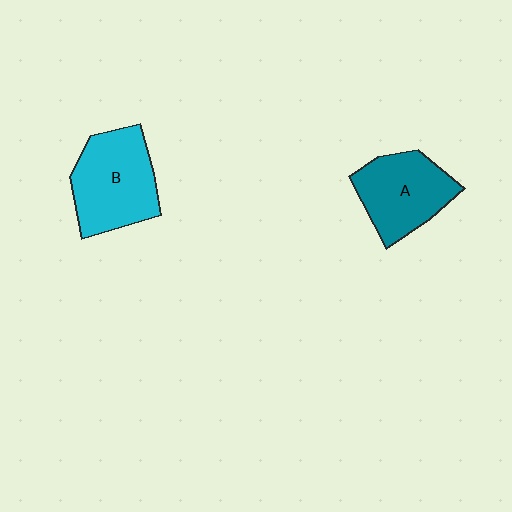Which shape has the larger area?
Shape B (cyan).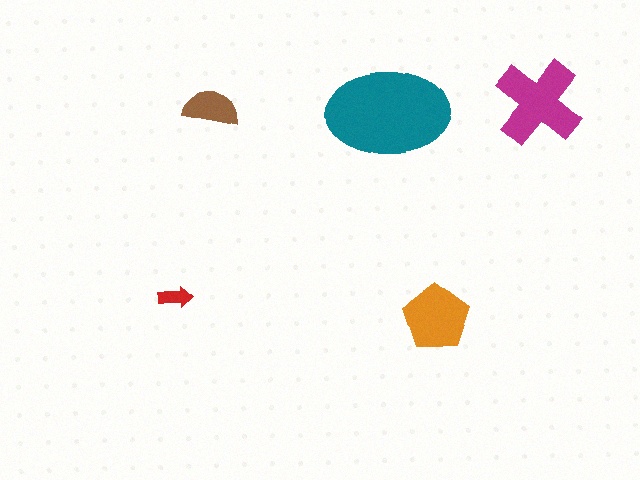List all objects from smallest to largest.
The red arrow, the brown semicircle, the orange pentagon, the magenta cross, the teal ellipse.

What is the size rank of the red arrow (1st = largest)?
5th.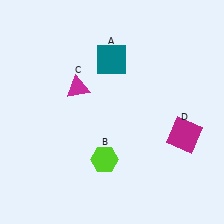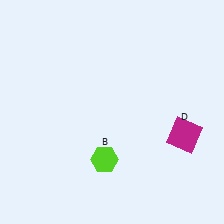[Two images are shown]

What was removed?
The teal square (A), the magenta triangle (C) were removed in Image 2.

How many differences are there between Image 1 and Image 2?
There are 2 differences between the two images.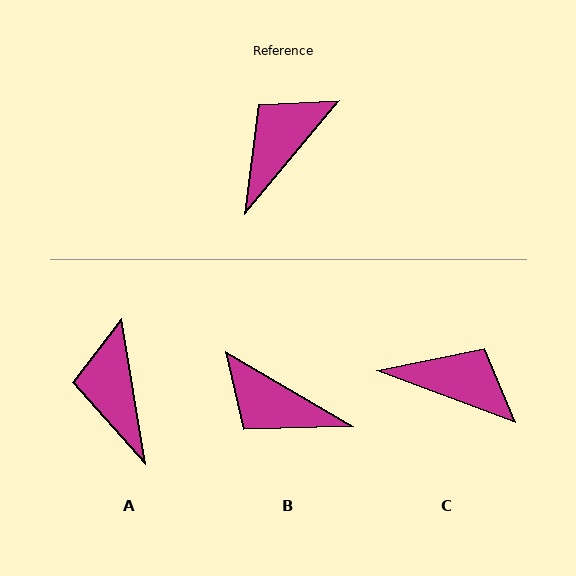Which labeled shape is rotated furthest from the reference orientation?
B, about 99 degrees away.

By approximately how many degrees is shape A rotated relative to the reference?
Approximately 49 degrees counter-clockwise.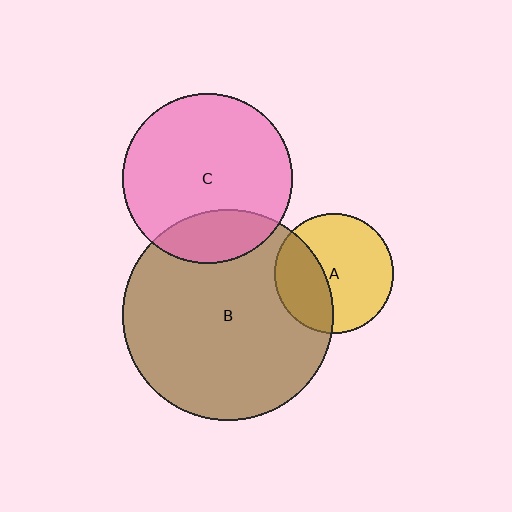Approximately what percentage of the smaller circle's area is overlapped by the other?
Approximately 35%.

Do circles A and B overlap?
Yes.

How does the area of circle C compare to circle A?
Approximately 2.1 times.